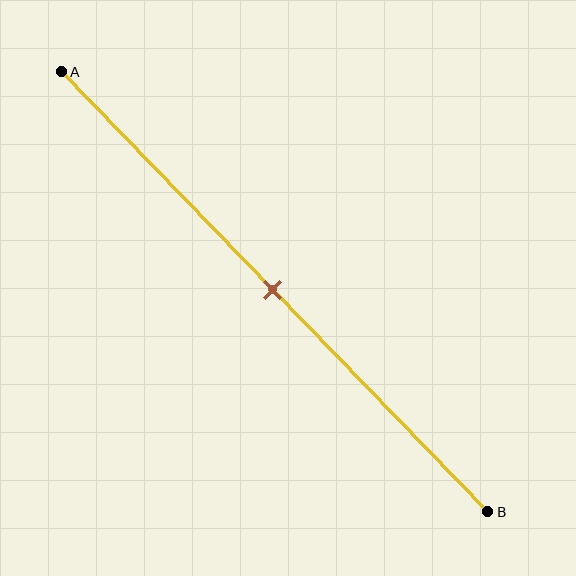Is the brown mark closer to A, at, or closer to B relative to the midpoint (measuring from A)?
The brown mark is approximately at the midpoint of segment AB.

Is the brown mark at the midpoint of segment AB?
Yes, the mark is approximately at the midpoint.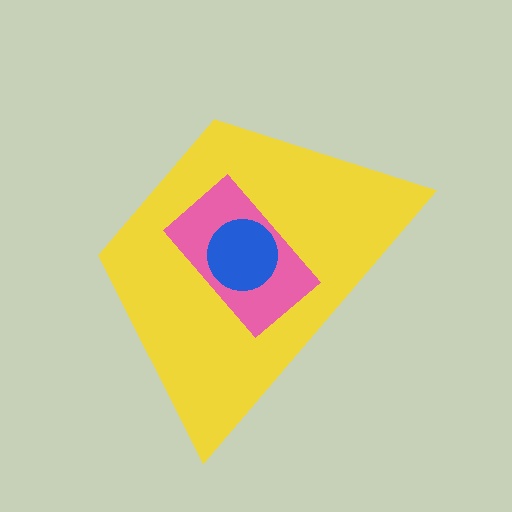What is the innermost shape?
The blue circle.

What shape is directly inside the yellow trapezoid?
The pink rectangle.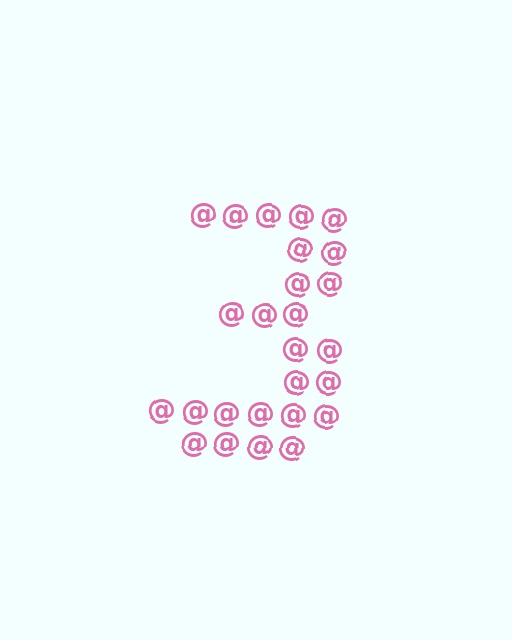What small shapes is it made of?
It is made of small at signs.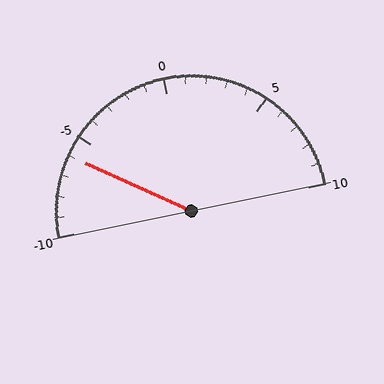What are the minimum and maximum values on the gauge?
The gauge ranges from -10 to 10.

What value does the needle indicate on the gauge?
The needle indicates approximately -6.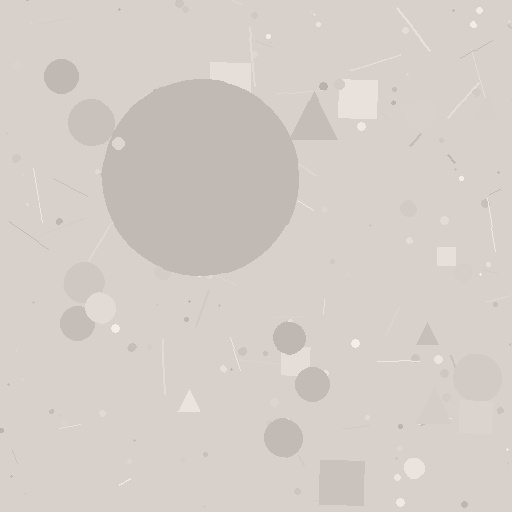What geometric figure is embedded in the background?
A circle is embedded in the background.